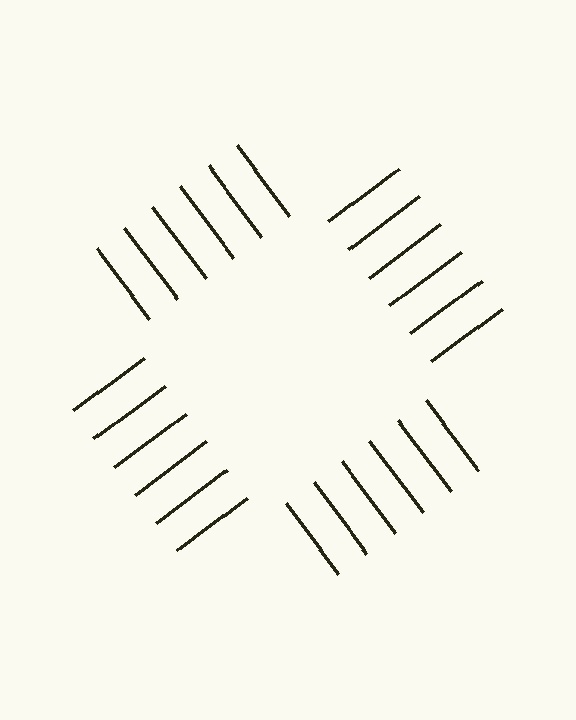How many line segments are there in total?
24 — 6 along each of the 4 edges.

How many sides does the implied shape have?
4 sides — the line-ends trace a square.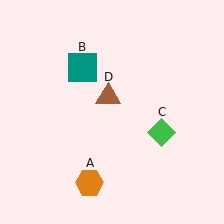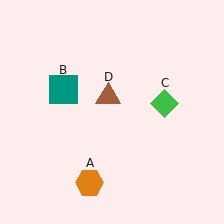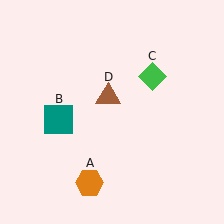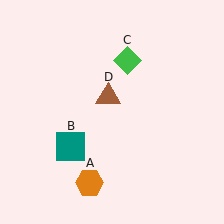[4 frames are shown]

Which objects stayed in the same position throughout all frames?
Orange hexagon (object A) and brown triangle (object D) remained stationary.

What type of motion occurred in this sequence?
The teal square (object B), green diamond (object C) rotated counterclockwise around the center of the scene.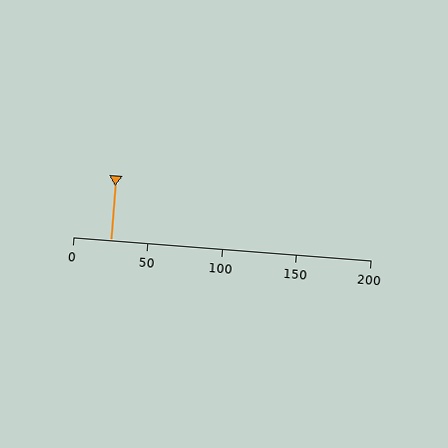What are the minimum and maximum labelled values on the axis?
The axis runs from 0 to 200.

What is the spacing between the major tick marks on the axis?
The major ticks are spaced 50 apart.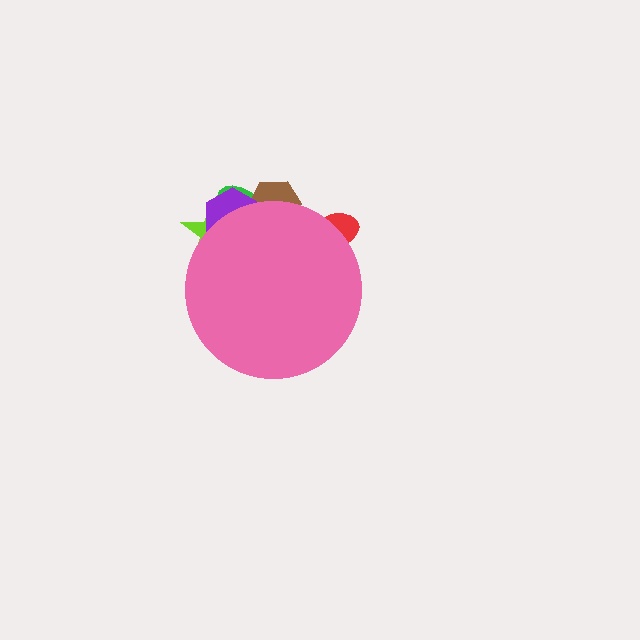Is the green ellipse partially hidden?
Yes, the green ellipse is partially hidden behind the pink circle.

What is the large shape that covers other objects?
A pink circle.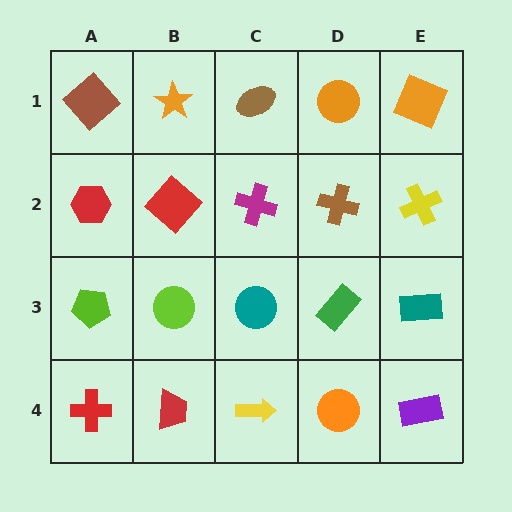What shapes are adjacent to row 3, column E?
A yellow cross (row 2, column E), a purple rectangle (row 4, column E), a green rectangle (row 3, column D).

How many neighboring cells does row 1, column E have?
2.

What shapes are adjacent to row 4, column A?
A lime pentagon (row 3, column A), a red trapezoid (row 4, column B).